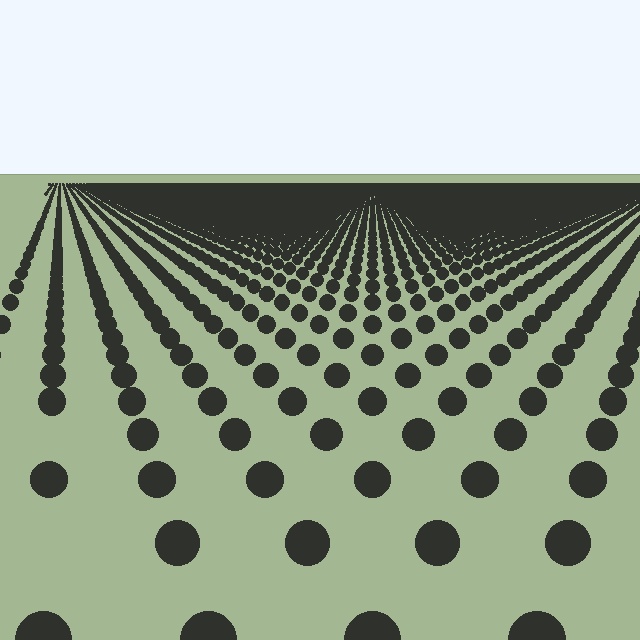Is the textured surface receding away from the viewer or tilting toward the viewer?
The surface is receding away from the viewer. Texture elements get smaller and denser toward the top.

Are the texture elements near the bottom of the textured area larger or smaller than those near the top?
Larger. Near the bottom, elements are closer to the viewer and appear at a bigger on-screen size.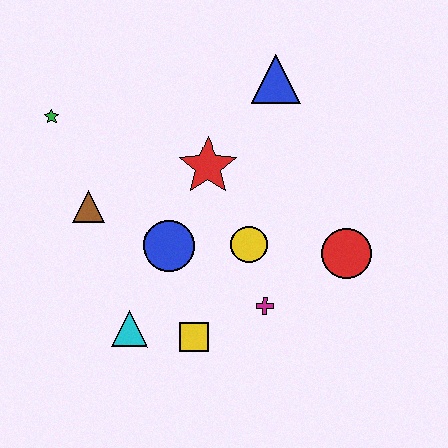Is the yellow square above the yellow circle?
No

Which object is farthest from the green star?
The red circle is farthest from the green star.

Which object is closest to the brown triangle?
The blue circle is closest to the brown triangle.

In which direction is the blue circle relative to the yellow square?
The blue circle is above the yellow square.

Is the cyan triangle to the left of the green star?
No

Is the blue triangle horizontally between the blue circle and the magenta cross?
No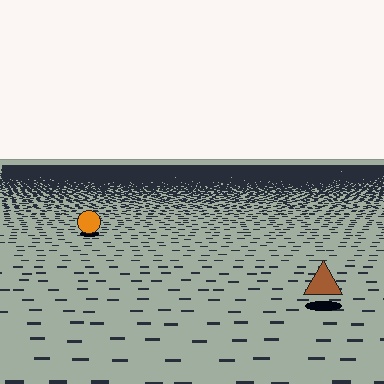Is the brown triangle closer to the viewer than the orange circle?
Yes. The brown triangle is closer — you can tell from the texture gradient: the ground texture is coarser near it.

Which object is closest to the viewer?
The brown triangle is closest. The texture marks near it are larger and more spread out.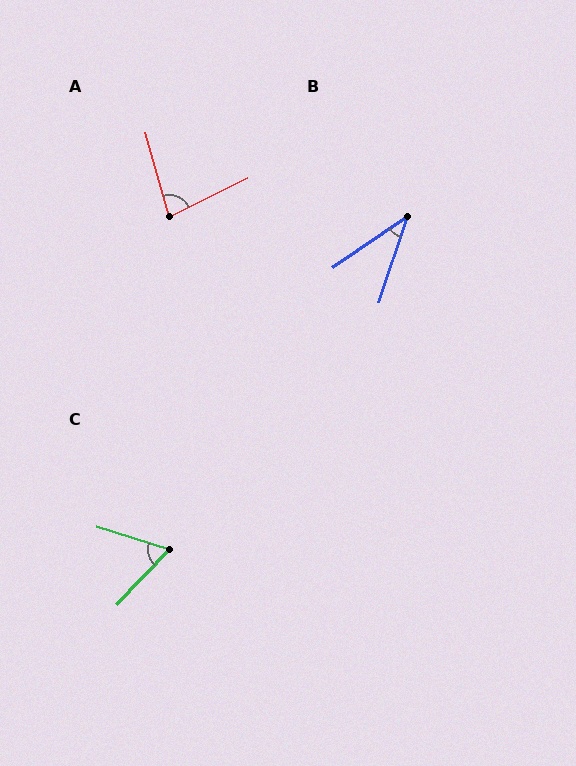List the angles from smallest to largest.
B (37°), C (64°), A (79°).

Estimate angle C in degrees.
Approximately 64 degrees.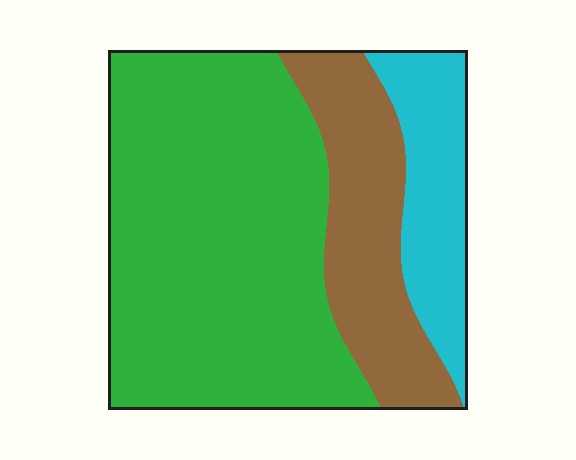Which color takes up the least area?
Cyan, at roughly 15%.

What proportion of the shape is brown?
Brown covers 23% of the shape.